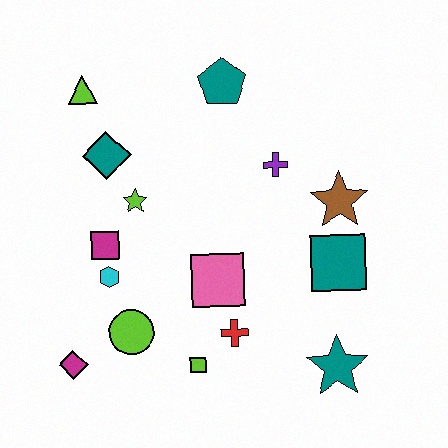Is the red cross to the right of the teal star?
No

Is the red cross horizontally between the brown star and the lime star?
Yes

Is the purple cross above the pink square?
Yes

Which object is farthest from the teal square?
The lime triangle is farthest from the teal square.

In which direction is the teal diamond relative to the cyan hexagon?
The teal diamond is above the cyan hexagon.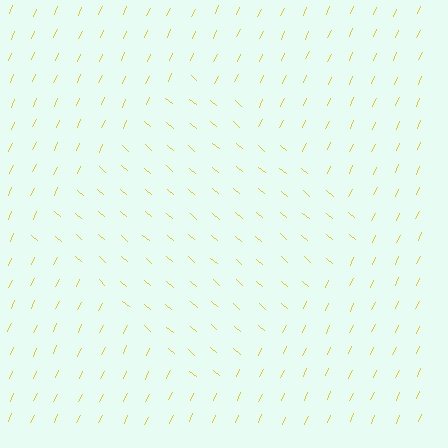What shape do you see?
I see a diamond.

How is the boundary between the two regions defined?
The boundary is defined purely by a change in line orientation (approximately 73 degrees difference). All lines are the same color and thickness.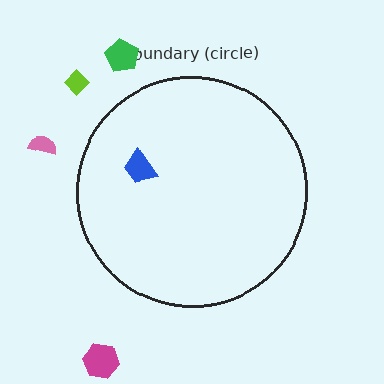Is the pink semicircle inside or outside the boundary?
Outside.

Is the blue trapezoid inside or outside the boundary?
Inside.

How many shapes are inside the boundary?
1 inside, 4 outside.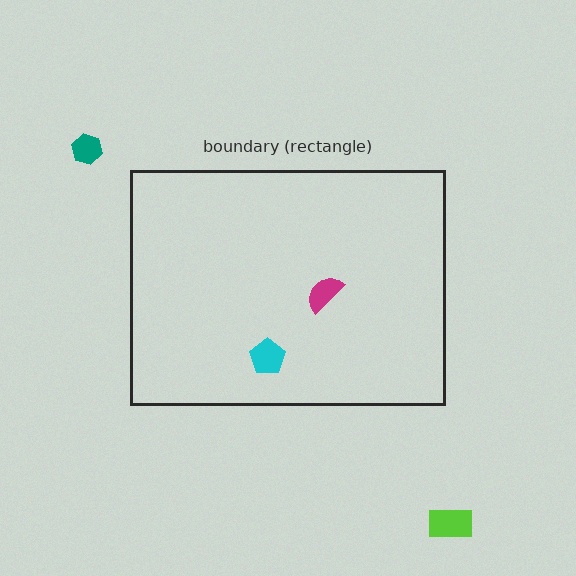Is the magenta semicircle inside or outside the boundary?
Inside.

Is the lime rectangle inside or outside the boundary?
Outside.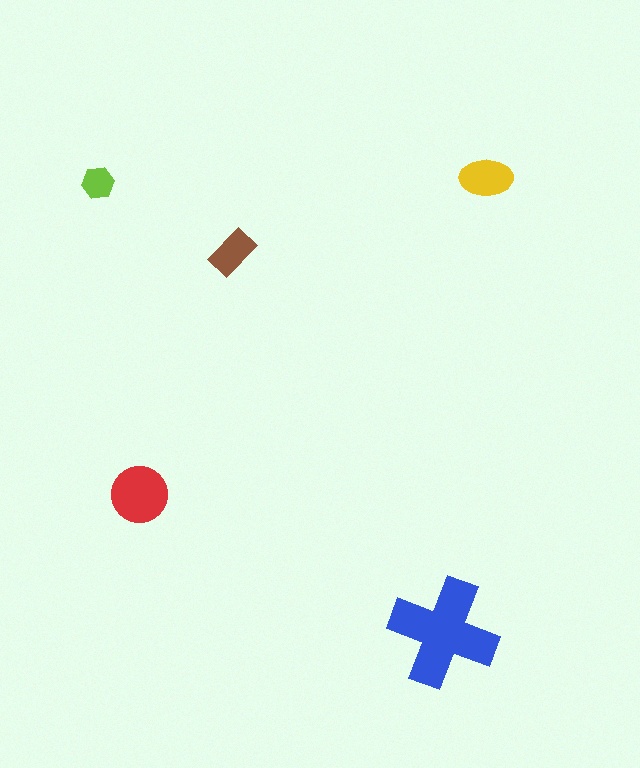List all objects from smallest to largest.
The lime hexagon, the brown rectangle, the yellow ellipse, the red circle, the blue cross.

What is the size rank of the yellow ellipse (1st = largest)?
3rd.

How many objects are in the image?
There are 5 objects in the image.